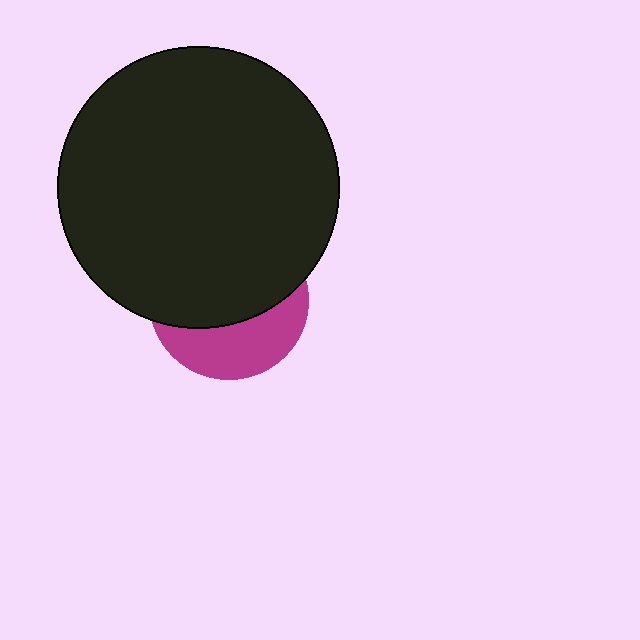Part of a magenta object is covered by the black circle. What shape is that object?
It is a circle.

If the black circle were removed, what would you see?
You would see the complete magenta circle.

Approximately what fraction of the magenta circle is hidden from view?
Roughly 63% of the magenta circle is hidden behind the black circle.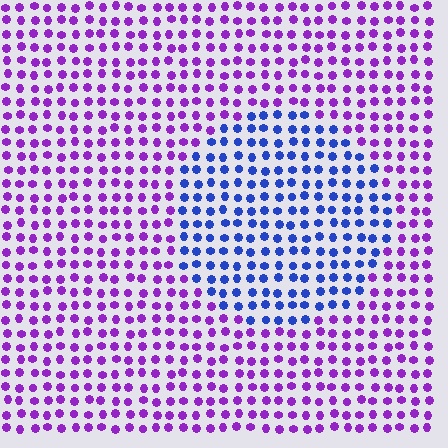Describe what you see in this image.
The image is filled with small purple elements in a uniform arrangement. A circle-shaped region is visible where the elements are tinted to a slightly different hue, forming a subtle color boundary.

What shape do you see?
I see a circle.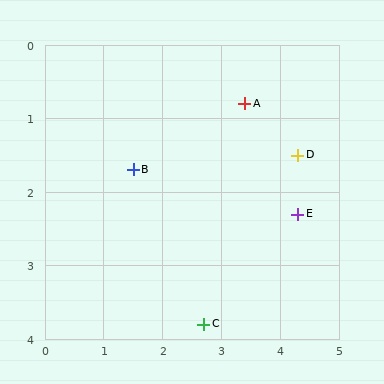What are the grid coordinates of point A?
Point A is at approximately (3.4, 0.8).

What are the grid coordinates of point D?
Point D is at approximately (4.3, 1.5).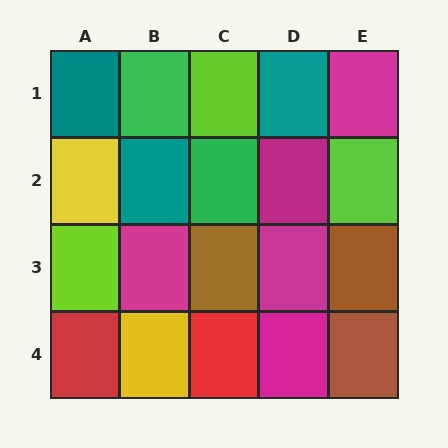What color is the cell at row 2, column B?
Teal.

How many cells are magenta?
5 cells are magenta.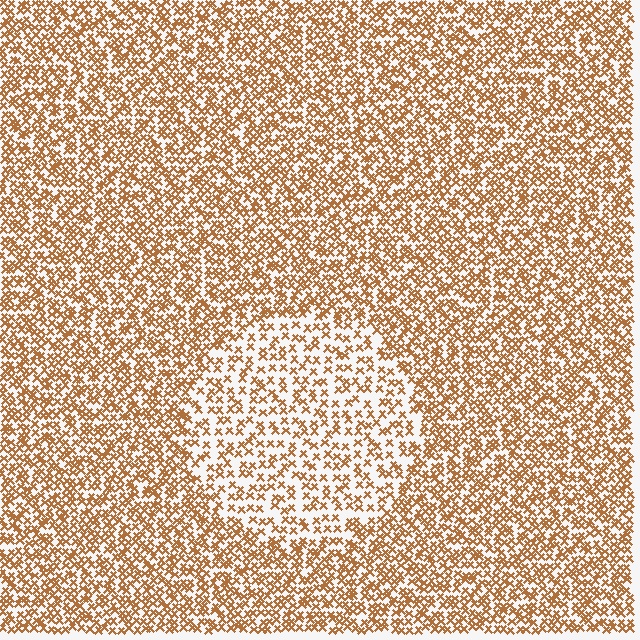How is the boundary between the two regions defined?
The boundary is defined by a change in element density (approximately 1.9x ratio). All elements are the same color, size, and shape.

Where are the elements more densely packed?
The elements are more densely packed outside the circle boundary.